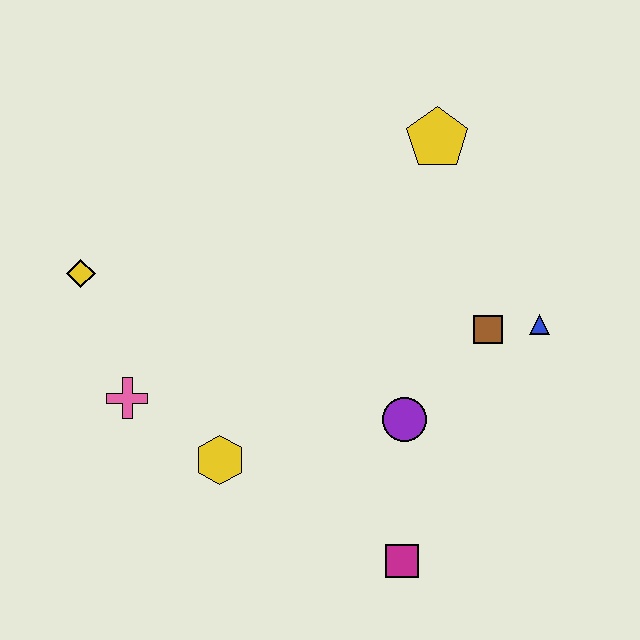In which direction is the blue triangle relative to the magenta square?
The blue triangle is above the magenta square.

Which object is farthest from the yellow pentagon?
The magenta square is farthest from the yellow pentagon.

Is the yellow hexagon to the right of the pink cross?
Yes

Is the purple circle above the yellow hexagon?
Yes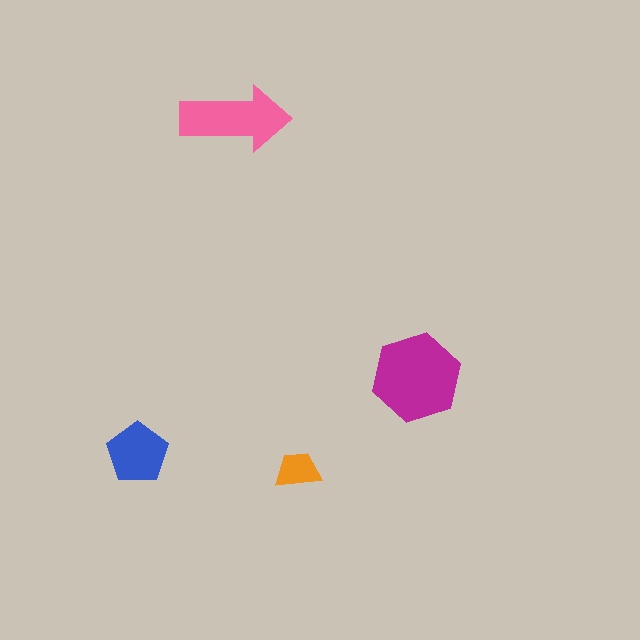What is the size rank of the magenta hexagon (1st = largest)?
1st.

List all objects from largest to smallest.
The magenta hexagon, the pink arrow, the blue pentagon, the orange trapezoid.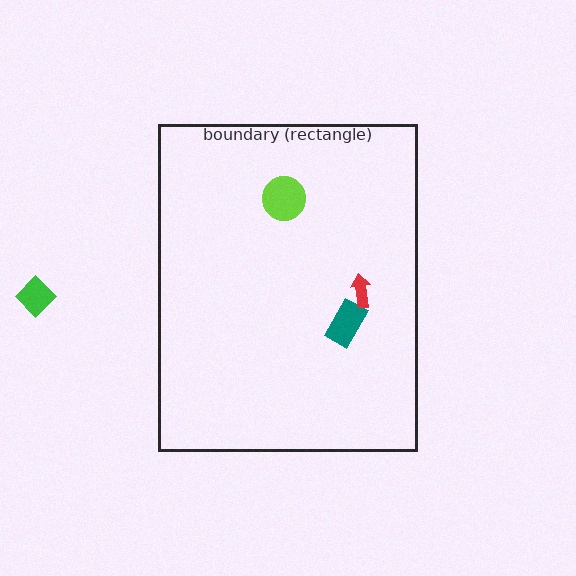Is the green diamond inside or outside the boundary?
Outside.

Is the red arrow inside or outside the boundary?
Inside.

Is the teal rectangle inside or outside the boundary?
Inside.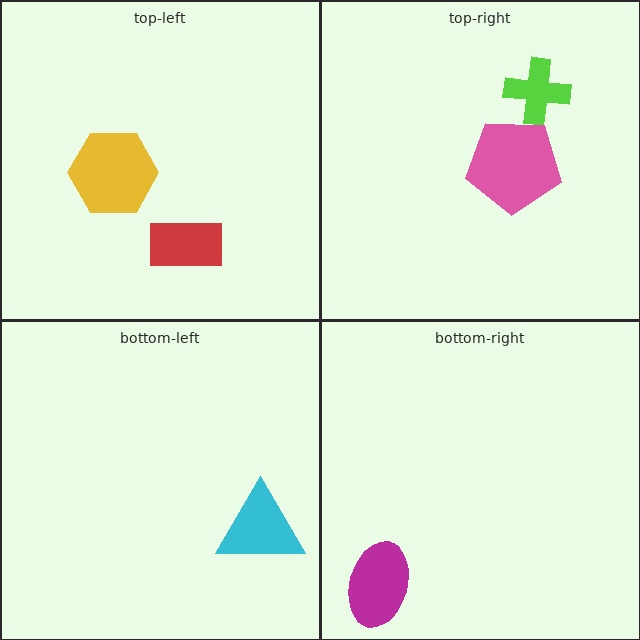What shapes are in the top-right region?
The lime cross, the pink pentagon.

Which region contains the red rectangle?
The top-left region.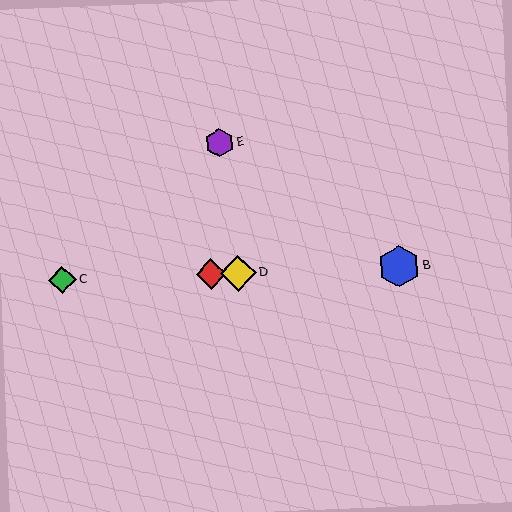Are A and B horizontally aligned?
Yes, both are at y≈274.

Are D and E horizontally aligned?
No, D is at y≈273 and E is at y≈143.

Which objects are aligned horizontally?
Objects A, B, C, D are aligned horizontally.